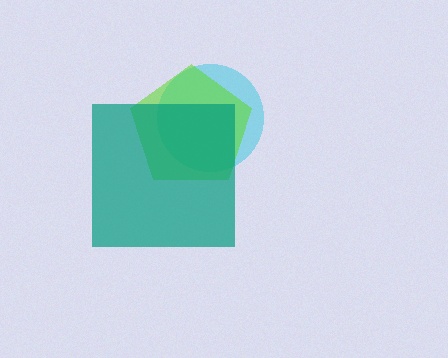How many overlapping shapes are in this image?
There are 3 overlapping shapes in the image.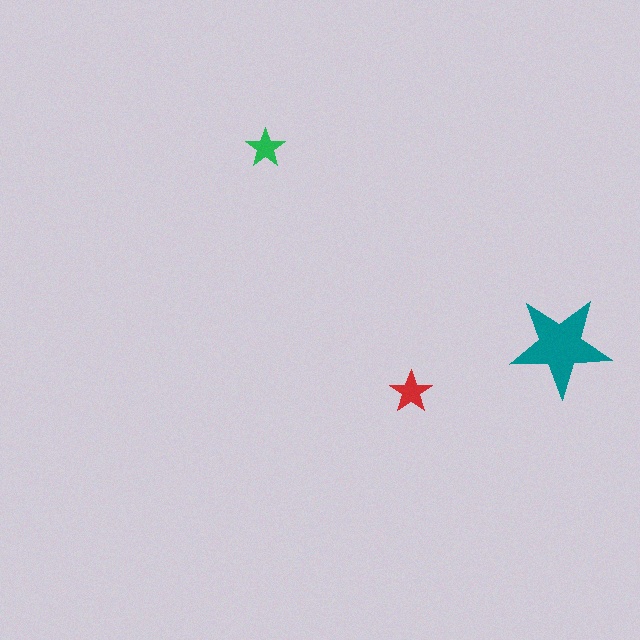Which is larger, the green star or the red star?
The red one.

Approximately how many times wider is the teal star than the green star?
About 2.5 times wider.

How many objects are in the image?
There are 3 objects in the image.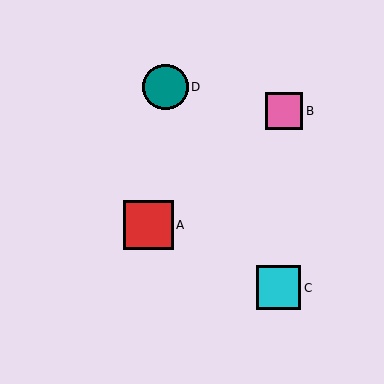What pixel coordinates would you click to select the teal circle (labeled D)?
Click at (165, 87) to select the teal circle D.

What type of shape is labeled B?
Shape B is a pink square.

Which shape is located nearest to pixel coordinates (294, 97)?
The pink square (labeled B) at (284, 111) is nearest to that location.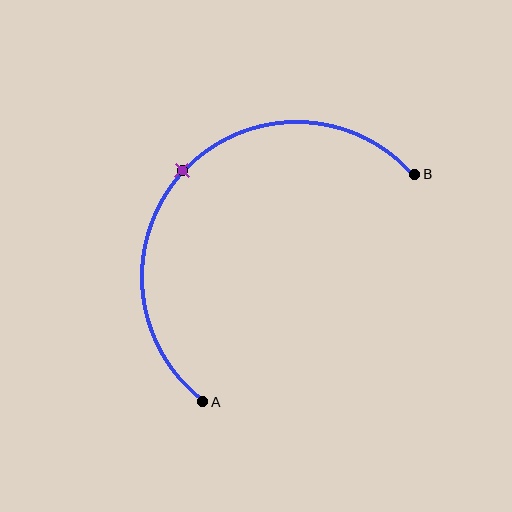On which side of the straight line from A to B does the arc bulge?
The arc bulges above and to the left of the straight line connecting A and B.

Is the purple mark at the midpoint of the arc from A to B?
Yes. The purple mark lies on the arc at equal arc-length from both A and B — it is the arc midpoint.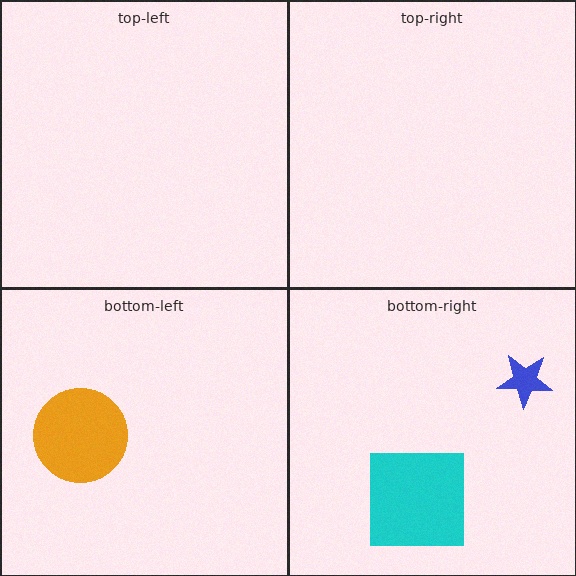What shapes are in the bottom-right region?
The blue star, the cyan square.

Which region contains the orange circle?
The bottom-left region.